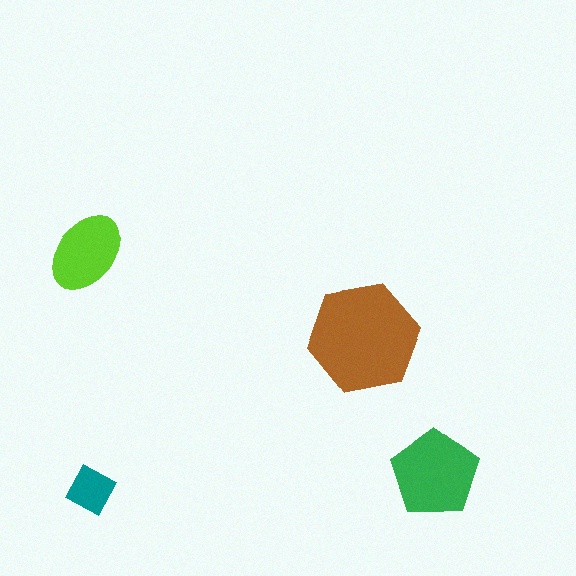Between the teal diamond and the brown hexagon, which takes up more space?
The brown hexagon.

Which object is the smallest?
The teal diamond.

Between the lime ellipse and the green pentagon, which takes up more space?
The green pentagon.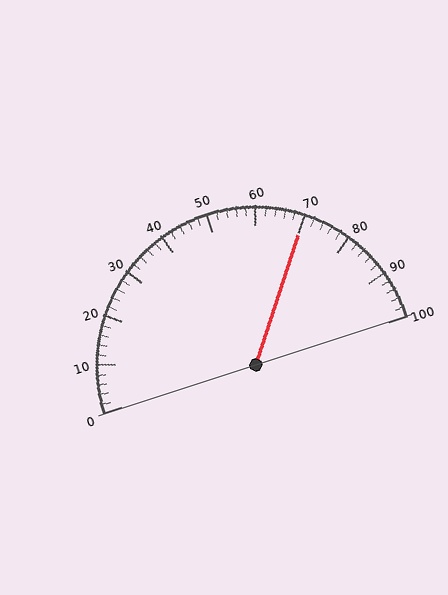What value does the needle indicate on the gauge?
The needle indicates approximately 70.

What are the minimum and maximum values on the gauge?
The gauge ranges from 0 to 100.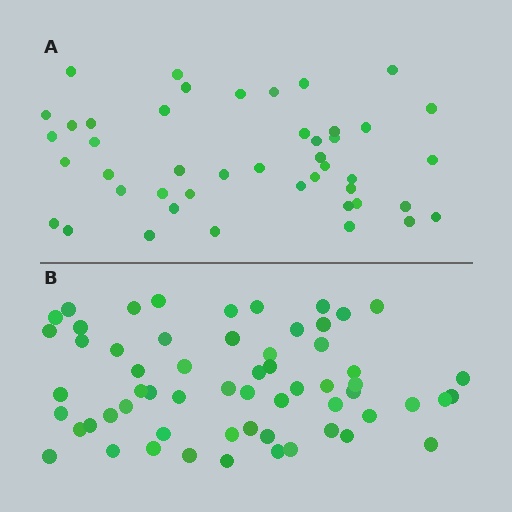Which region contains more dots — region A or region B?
Region B (the bottom region) has more dots.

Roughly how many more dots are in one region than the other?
Region B has approximately 15 more dots than region A.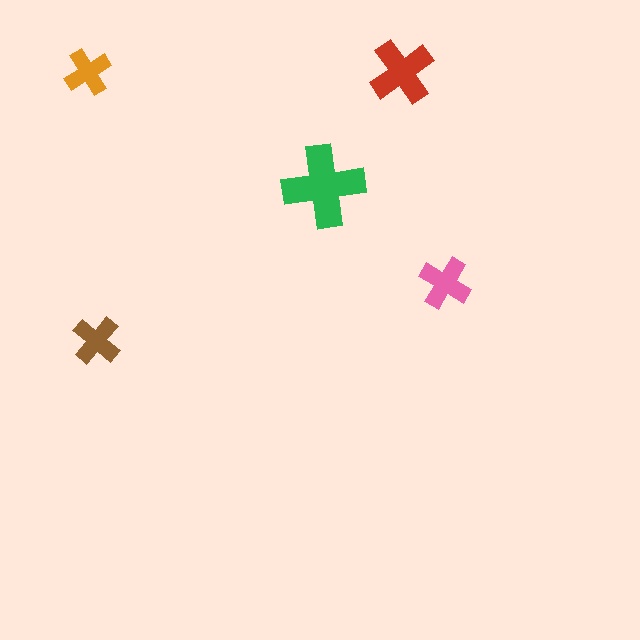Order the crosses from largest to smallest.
the green one, the red one, the pink one, the brown one, the orange one.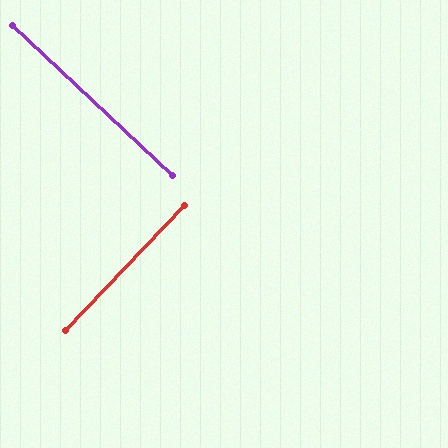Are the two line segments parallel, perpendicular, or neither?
Perpendicular — they meet at approximately 90°.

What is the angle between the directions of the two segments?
Approximately 90 degrees.